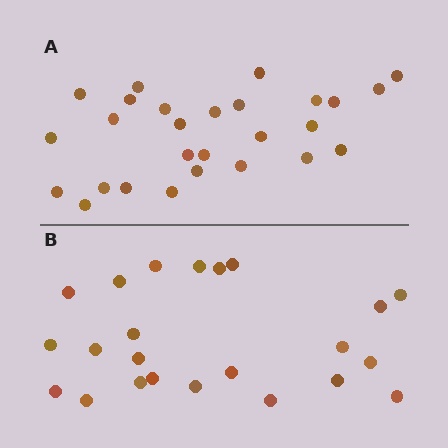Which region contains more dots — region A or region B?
Region A (the top region) has more dots.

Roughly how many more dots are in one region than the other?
Region A has about 4 more dots than region B.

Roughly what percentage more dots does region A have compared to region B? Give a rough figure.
About 15% more.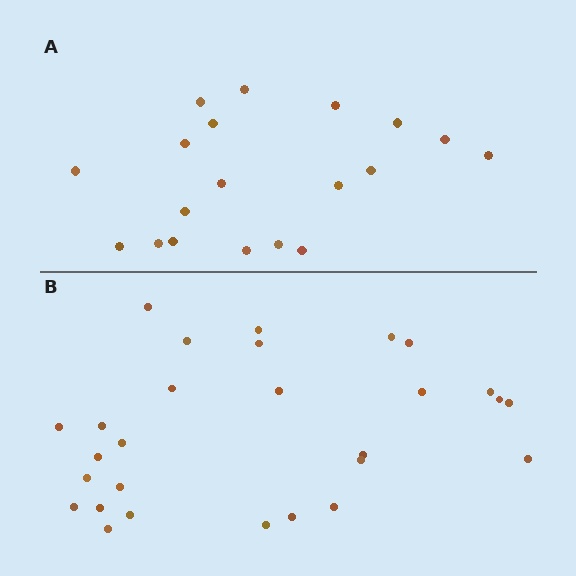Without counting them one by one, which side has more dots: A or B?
Region B (the bottom region) has more dots.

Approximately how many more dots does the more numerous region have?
Region B has roughly 8 or so more dots than region A.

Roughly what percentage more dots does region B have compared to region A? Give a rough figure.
About 45% more.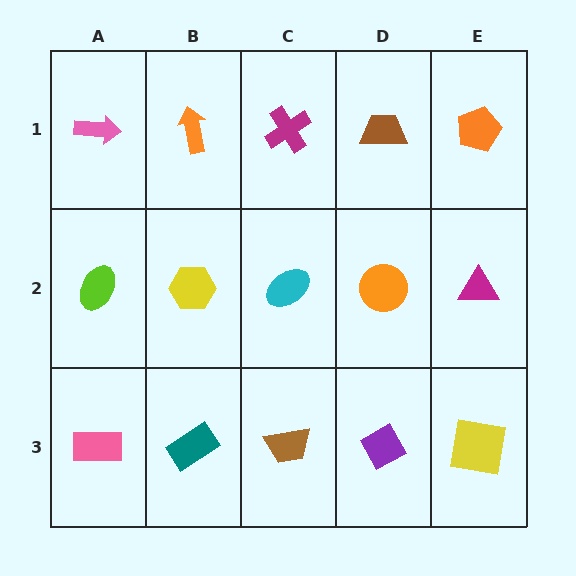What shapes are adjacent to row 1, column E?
A magenta triangle (row 2, column E), a brown trapezoid (row 1, column D).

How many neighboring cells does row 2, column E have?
3.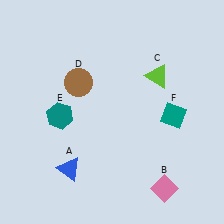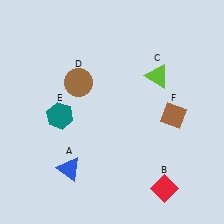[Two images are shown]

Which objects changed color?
B changed from pink to red. F changed from teal to brown.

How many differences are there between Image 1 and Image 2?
There are 2 differences between the two images.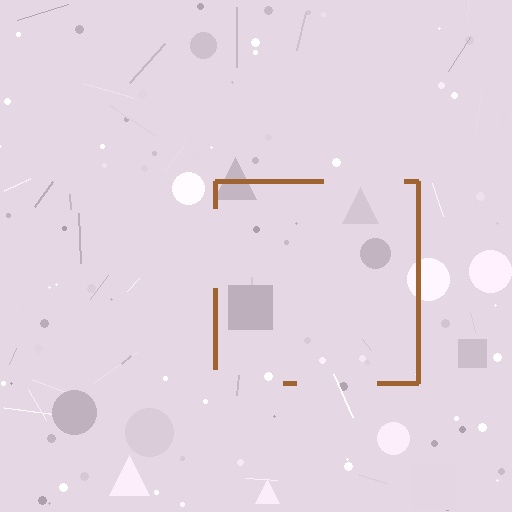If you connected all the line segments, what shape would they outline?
They would outline a square.